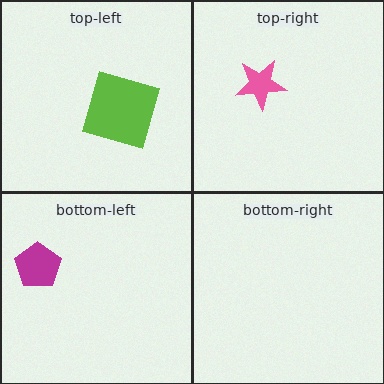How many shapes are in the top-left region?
1.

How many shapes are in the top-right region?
1.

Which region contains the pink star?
The top-right region.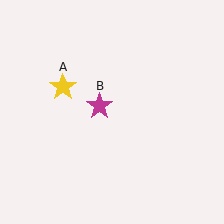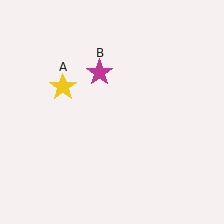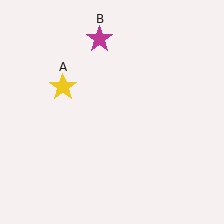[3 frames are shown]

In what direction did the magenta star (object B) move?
The magenta star (object B) moved up.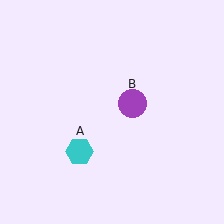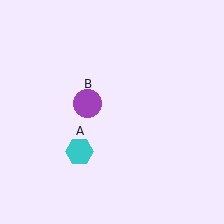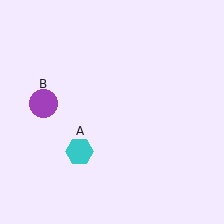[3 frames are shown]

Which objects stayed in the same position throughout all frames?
Cyan hexagon (object A) remained stationary.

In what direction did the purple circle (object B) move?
The purple circle (object B) moved left.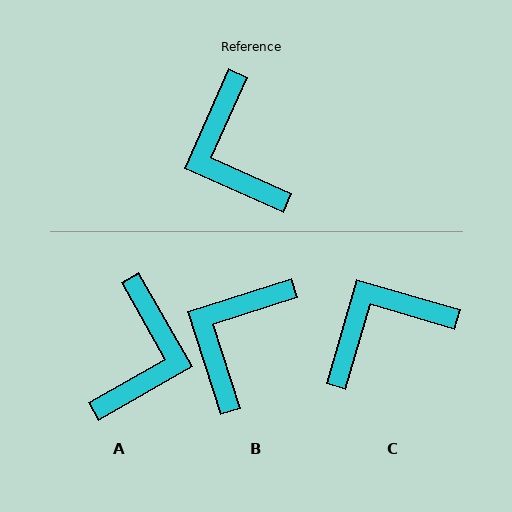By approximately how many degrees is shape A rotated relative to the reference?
Approximately 144 degrees counter-clockwise.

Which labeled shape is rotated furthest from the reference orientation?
A, about 144 degrees away.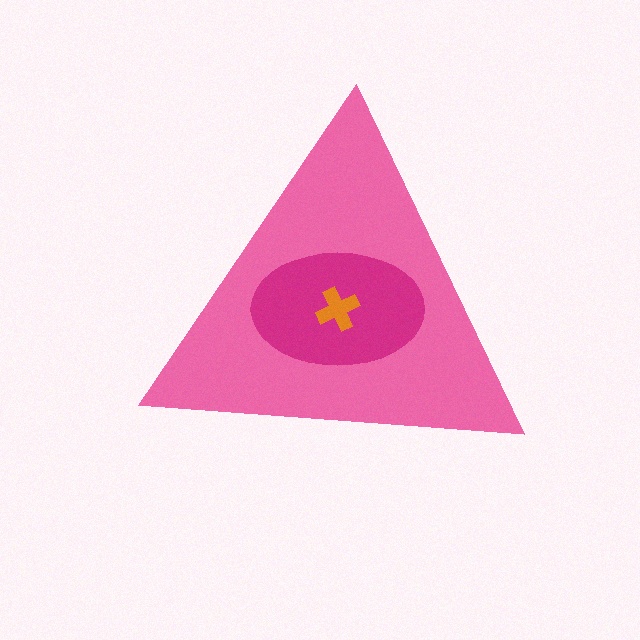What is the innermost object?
The orange cross.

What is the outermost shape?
The pink triangle.